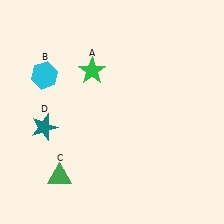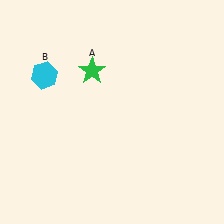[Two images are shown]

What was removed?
The teal star (D), the green triangle (C) were removed in Image 2.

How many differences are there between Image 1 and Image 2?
There are 2 differences between the two images.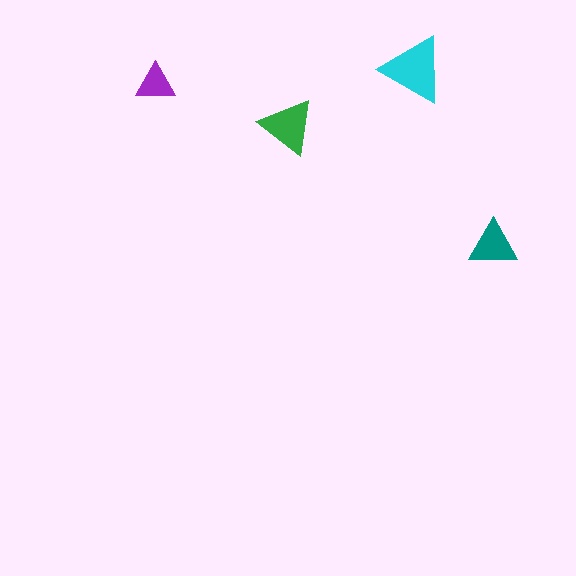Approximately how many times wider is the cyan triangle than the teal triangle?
About 1.5 times wider.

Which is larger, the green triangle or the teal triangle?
The green one.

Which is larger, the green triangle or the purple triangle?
The green one.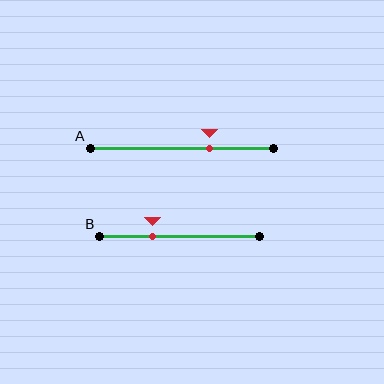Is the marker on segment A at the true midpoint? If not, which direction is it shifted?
No, the marker on segment A is shifted to the right by about 15% of the segment length.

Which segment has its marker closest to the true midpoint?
Segment A has its marker closest to the true midpoint.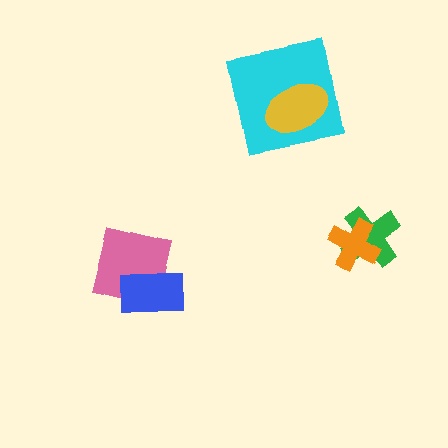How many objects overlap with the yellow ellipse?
1 object overlaps with the yellow ellipse.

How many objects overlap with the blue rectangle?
1 object overlaps with the blue rectangle.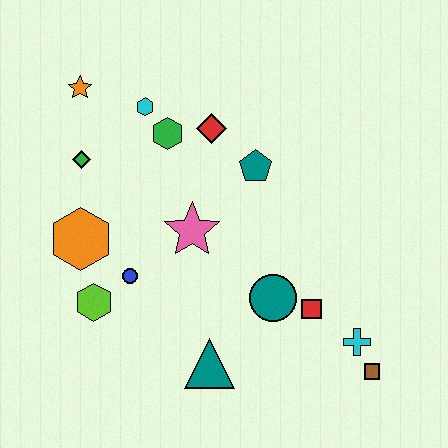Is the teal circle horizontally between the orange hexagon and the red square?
Yes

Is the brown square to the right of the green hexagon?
Yes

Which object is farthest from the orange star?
The brown square is farthest from the orange star.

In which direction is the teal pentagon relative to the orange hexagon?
The teal pentagon is to the right of the orange hexagon.